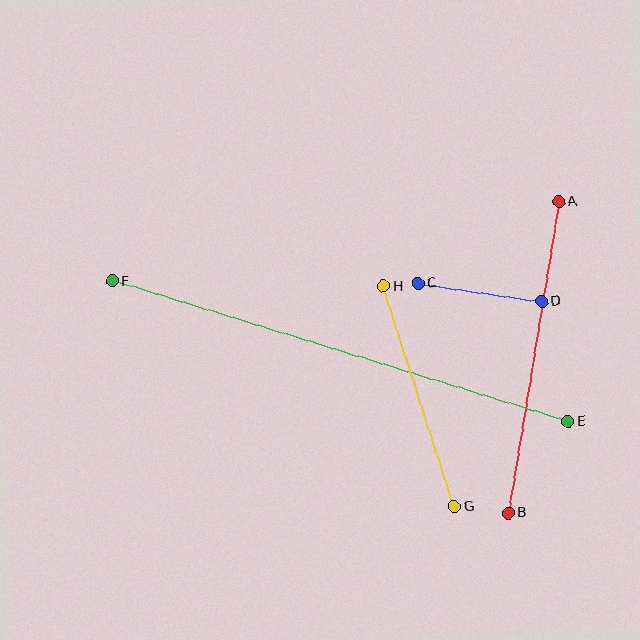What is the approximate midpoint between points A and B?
The midpoint is at approximately (533, 357) pixels.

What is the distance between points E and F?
The distance is approximately 477 pixels.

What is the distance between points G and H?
The distance is approximately 231 pixels.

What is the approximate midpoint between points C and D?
The midpoint is at approximately (480, 292) pixels.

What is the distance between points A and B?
The distance is approximately 315 pixels.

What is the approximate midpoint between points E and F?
The midpoint is at approximately (340, 351) pixels.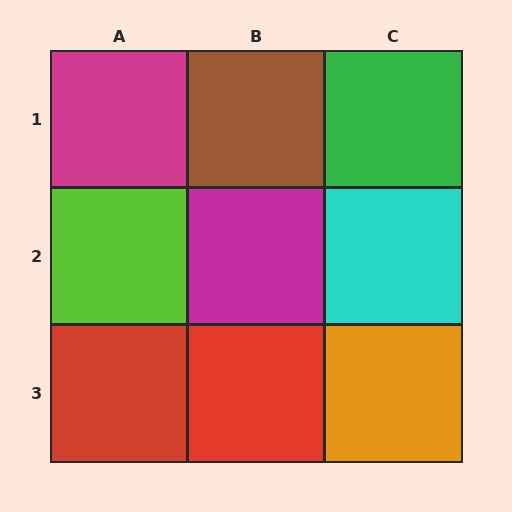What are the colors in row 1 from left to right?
Magenta, brown, green.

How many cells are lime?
1 cell is lime.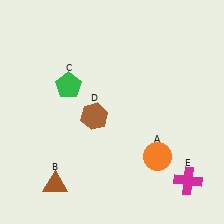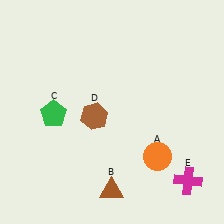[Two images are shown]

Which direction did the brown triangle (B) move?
The brown triangle (B) moved right.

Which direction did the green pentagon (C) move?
The green pentagon (C) moved down.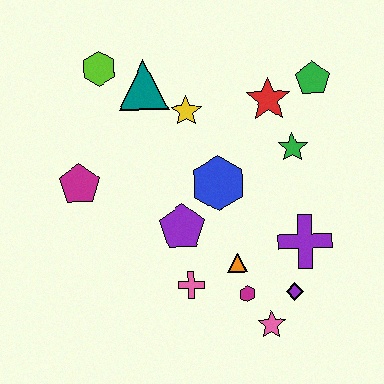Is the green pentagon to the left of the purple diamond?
No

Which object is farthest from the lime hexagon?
The pink star is farthest from the lime hexagon.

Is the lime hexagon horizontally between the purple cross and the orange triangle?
No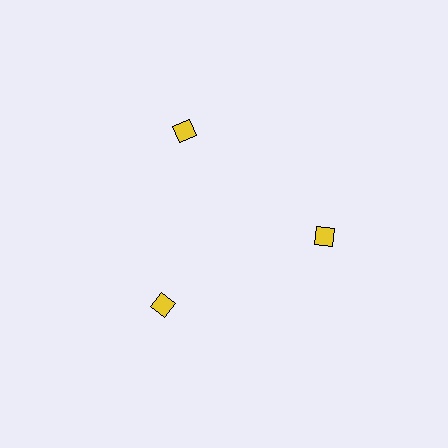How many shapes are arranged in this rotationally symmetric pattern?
There are 3 shapes, arranged in 3 groups of 1.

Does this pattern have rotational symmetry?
Yes, this pattern has 3-fold rotational symmetry. It looks the same after rotating 120 degrees around the center.